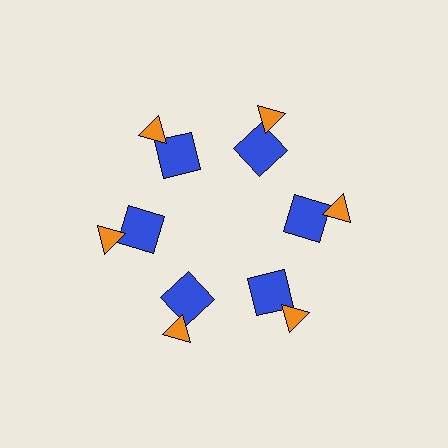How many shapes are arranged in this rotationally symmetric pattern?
There are 12 shapes, arranged in 6 groups of 2.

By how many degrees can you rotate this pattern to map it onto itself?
The pattern maps onto itself every 60 degrees of rotation.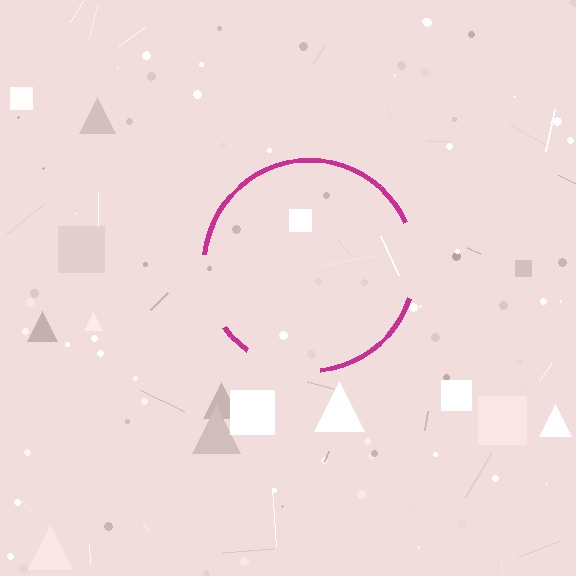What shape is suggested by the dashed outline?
The dashed outline suggests a circle.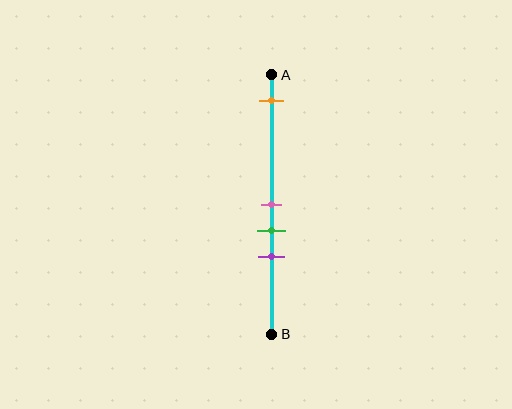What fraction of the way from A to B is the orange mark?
The orange mark is approximately 10% (0.1) of the way from A to B.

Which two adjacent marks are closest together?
The pink and green marks are the closest adjacent pair.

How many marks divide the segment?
There are 4 marks dividing the segment.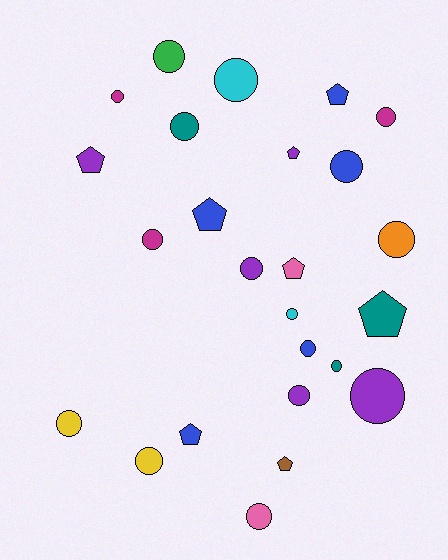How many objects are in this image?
There are 25 objects.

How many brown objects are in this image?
There is 1 brown object.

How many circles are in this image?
There are 17 circles.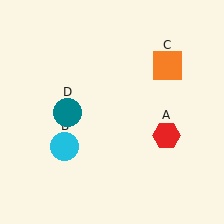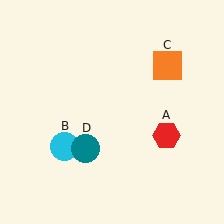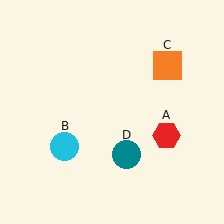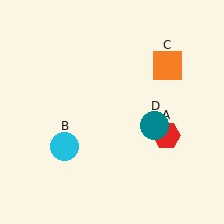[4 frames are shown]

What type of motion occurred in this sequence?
The teal circle (object D) rotated counterclockwise around the center of the scene.